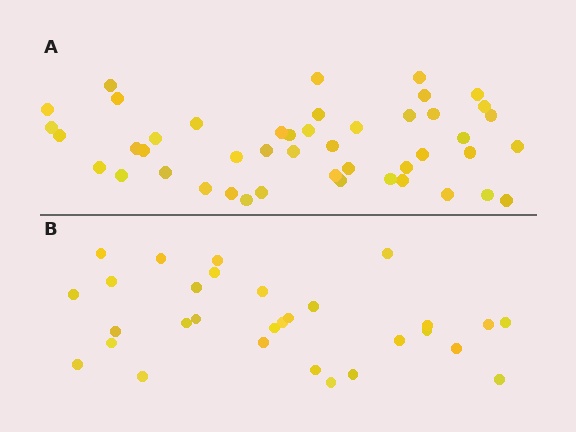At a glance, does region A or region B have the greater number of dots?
Region A (the top region) has more dots.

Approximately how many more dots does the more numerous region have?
Region A has approximately 15 more dots than region B.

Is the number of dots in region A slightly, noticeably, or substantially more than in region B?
Region A has substantially more. The ratio is roughly 1.5 to 1.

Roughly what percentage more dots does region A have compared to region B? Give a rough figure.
About 55% more.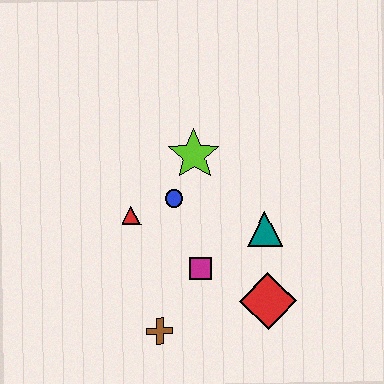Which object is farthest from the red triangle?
The red diamond is farthest from the red triangle.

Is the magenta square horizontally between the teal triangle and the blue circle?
Yes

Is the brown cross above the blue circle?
No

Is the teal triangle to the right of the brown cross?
Yes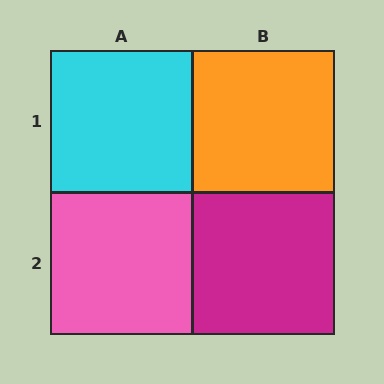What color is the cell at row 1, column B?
Orange.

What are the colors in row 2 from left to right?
Pink, magenta.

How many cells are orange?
1 cell is orange.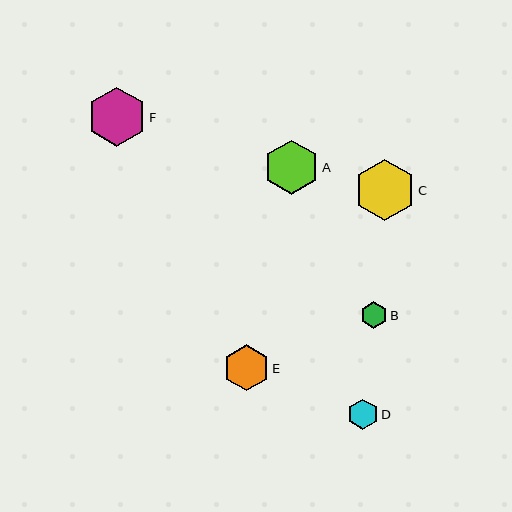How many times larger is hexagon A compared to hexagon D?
Hexagon A is approximately 1.8 times the size of hexagon D.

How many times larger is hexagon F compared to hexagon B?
Hexagon F is approximately 2.2 times the size of hexagon B.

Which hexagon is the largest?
Hexagon C is the largest with a size of approximately 61 pixels.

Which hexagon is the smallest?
Hexagon B is the smallest with a size of approximately 27 pixels.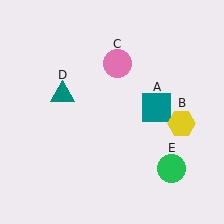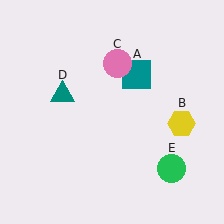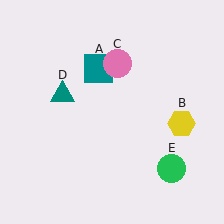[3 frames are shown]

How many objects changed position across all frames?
1 object changed position: teal square (object A).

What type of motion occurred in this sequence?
The teal square (object A) rotated counterclockwise around the center of the scene.